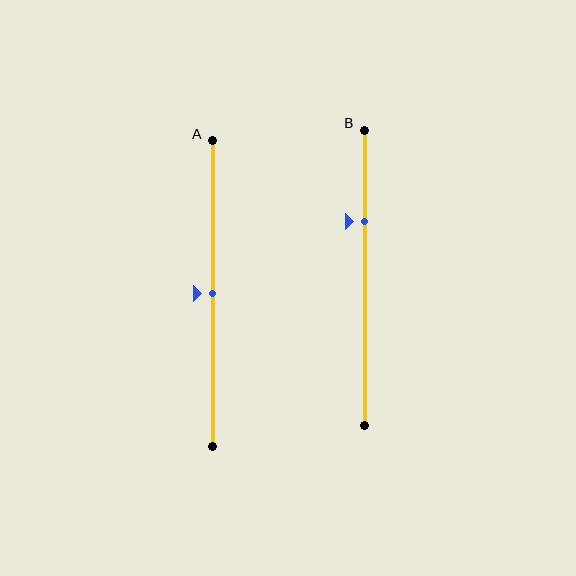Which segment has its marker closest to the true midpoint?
Segment A has its marker closest to the true midpoint.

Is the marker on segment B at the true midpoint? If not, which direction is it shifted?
No, the marker on segment B is shifted upward by about 19% of the segment length.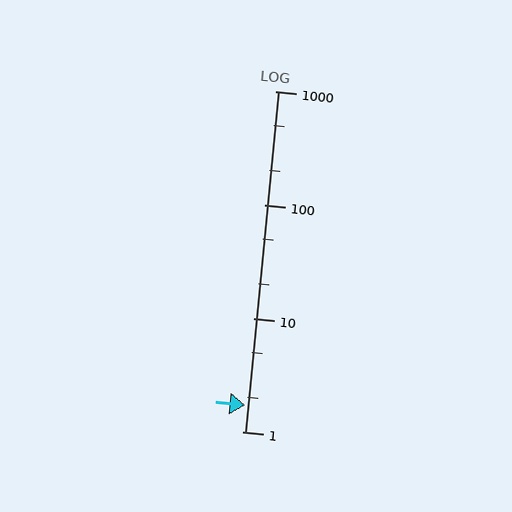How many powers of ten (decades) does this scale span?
The scale spans 3 decades, from 1 to 1000.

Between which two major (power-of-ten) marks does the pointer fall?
The pointer is between 1 and 10.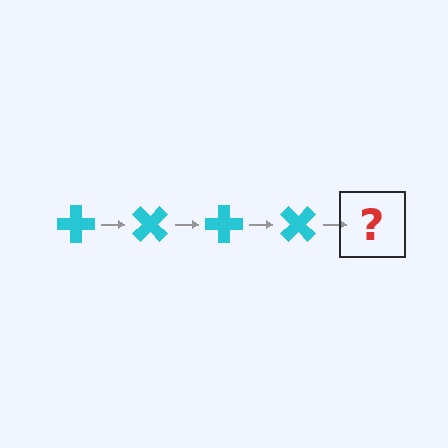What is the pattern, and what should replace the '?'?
The pattern is that the cross rotates 45 degrees each step. The '?' should be a cyan cross rotated 180 degrees.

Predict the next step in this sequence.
The next step is a cyan cross rotated 180 degrees.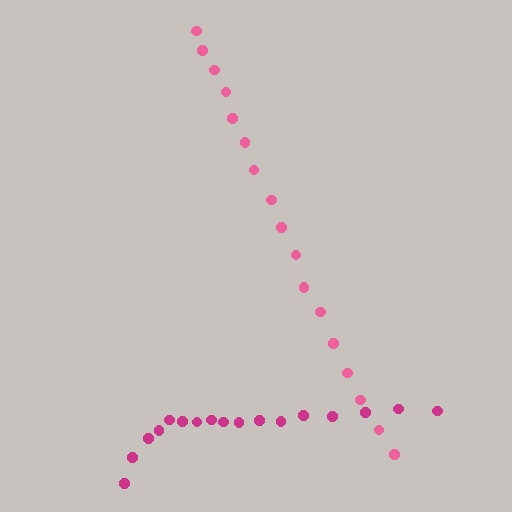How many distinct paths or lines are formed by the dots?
There are 2 distinct paths.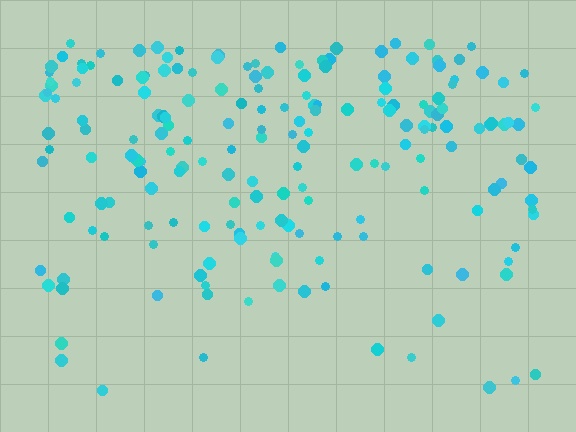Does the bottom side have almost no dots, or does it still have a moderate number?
Still a moderate number, just noticeably fewer than the top.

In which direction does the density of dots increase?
From bottom to top, with the top side densest.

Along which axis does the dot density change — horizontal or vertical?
Vertical.